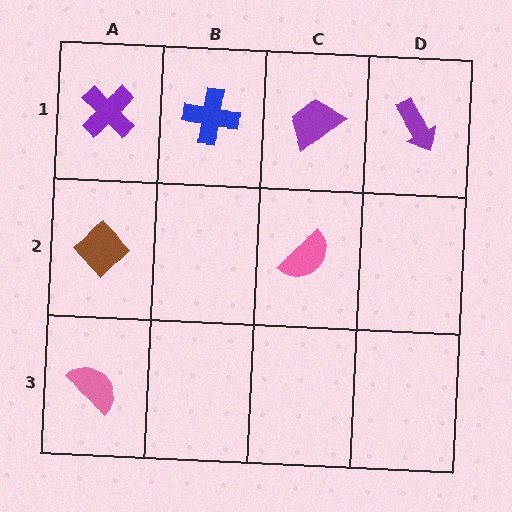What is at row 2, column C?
A pink semicircle.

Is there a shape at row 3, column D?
No, that cell is empty.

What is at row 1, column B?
A blue cross.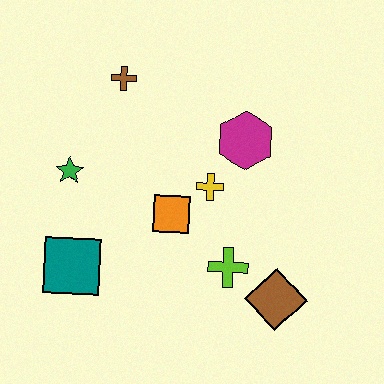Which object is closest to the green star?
The teal square is closest to the green star.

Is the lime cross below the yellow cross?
Yes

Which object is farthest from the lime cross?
The brown cross is farthest from the lime cross.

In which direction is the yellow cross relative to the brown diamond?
The yellow cross is above the brown diamond.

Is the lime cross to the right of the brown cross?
Yes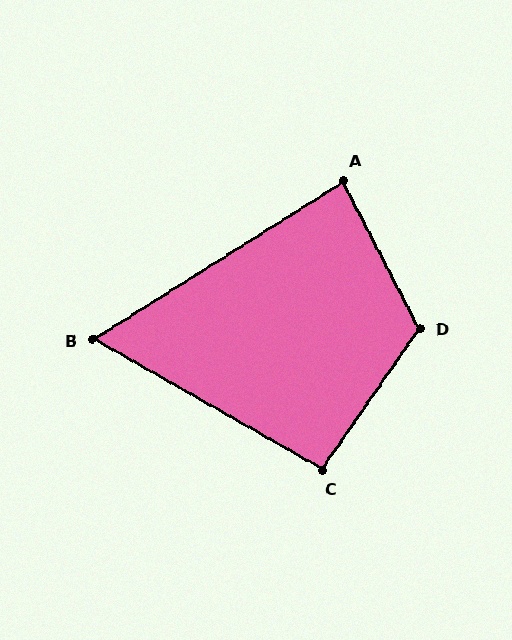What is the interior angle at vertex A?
Approximately 85 degrees (approximately right).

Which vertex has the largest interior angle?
D, at approximately 118 degrees.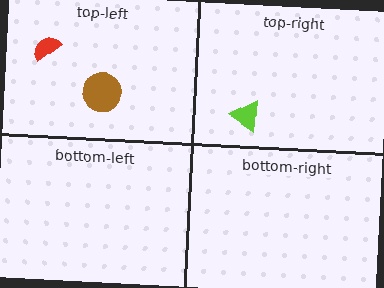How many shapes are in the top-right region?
1.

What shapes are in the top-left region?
The red semicircle, the brown circle.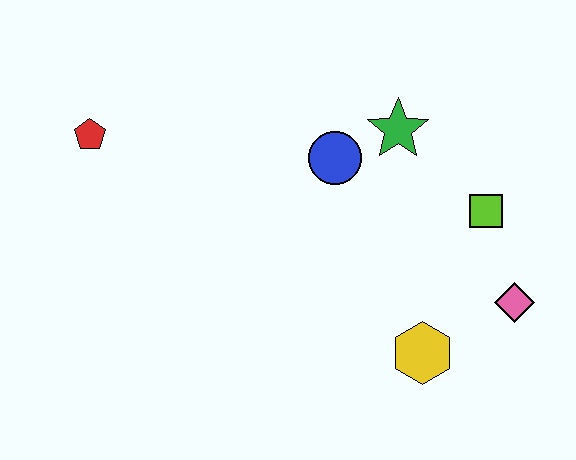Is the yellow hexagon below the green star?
Yes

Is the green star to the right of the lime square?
No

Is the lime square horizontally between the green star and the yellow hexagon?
No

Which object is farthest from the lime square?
The red pentagon is farthest from the lime square.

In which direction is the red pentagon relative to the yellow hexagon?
The red pentagon is to the left of the yellow hexagon.